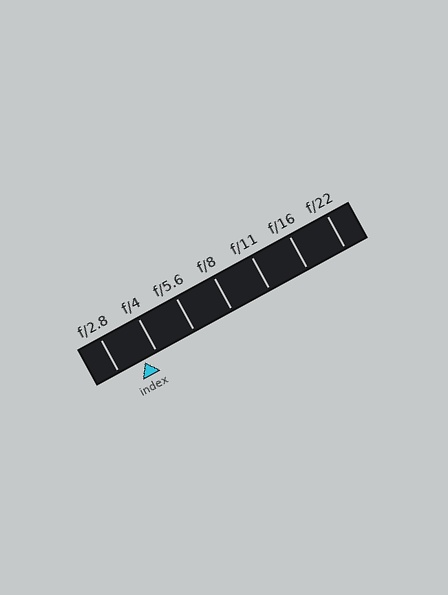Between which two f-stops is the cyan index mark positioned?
The index mark is between f/2.8 and f/4.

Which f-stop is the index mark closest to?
The index mark is closest to f/4.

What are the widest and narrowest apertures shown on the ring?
The widest aperture shown is f/2.8 and the narrowest is f/22.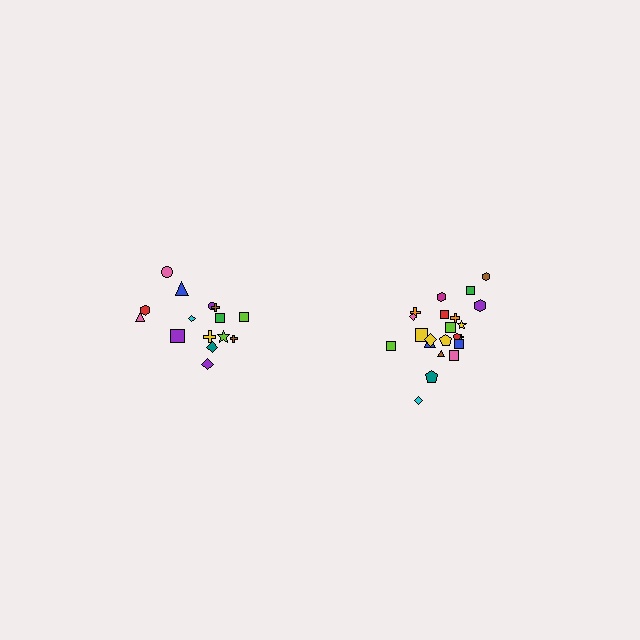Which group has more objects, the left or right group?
The right group.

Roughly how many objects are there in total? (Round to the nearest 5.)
Roughly 35 objects in total.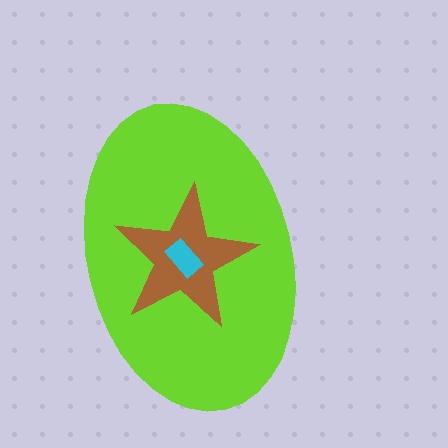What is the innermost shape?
The cyan rectangle.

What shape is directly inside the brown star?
The cyan rectangle.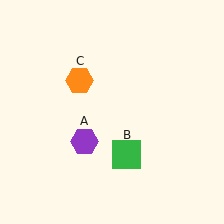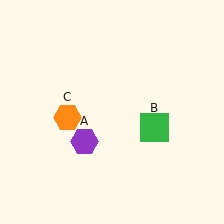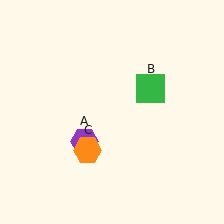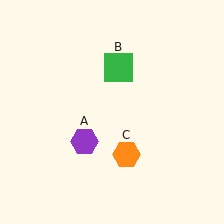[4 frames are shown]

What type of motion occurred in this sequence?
The green square (object B), orange hexagon (object C) rotated counterclockwise around the center of the scene.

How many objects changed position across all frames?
2 objects changed position: green square (object B), orange hexagon (object C).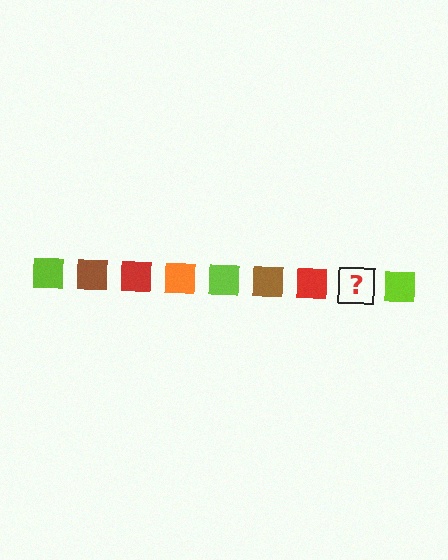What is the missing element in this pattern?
The missing element is an orange square.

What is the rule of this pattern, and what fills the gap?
The rule is that the pattern cycles through lime, brown, red, orange squares. The gap should be filled with an orange square.